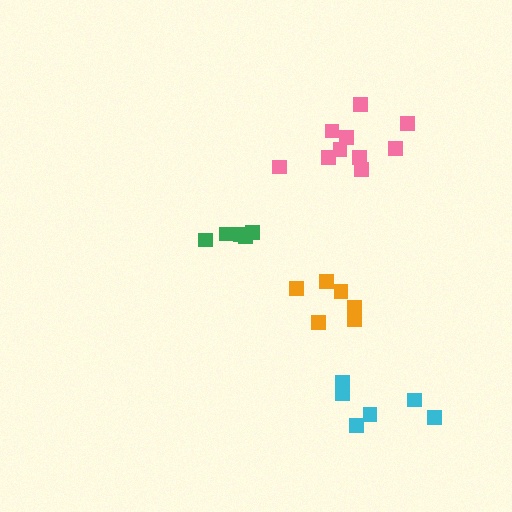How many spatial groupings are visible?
There are 4 spatial groupings.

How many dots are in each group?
Group 1: 6 dots, Group 2: 10 dots, Group 3: 5 dots, Group 4: 7 dots (28 total).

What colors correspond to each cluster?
The clusters are colored: cyan, pink, green, orange.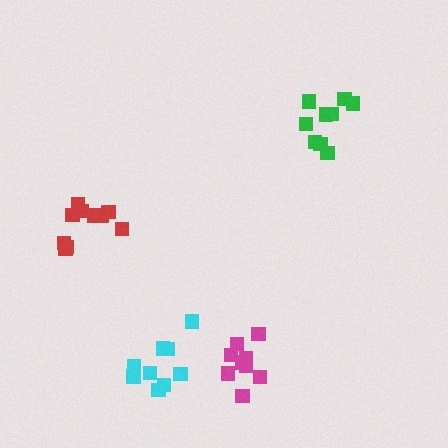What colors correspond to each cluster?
The clusters are colored: magenta, red, green, cyan.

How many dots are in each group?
Group 1: 10 dots, Group 2: 11 dots, Group 3: 9 dots, Group 4: 9 dots (39 total).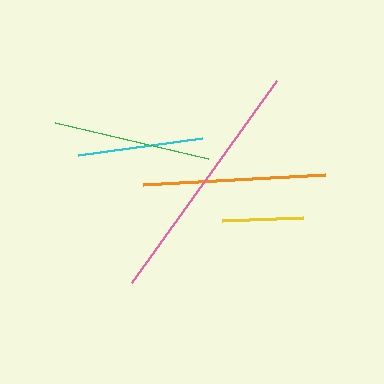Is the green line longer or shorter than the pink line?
The pink line is longer than the green line.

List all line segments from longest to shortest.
From longest to shortest: pink, orange, green, cyan, yellow.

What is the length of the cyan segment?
The cyan segment is approximately 125 pixels long.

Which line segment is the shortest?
The yellow line is the shortest at approximately 81 pixels.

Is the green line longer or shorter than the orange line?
The orange line is longer than the green line.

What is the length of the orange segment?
The orange segment is approximately 183 pixels long.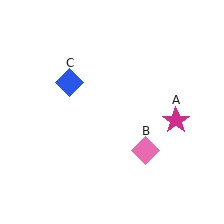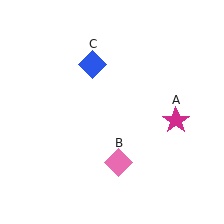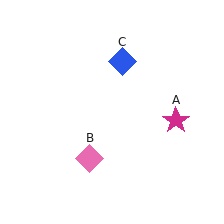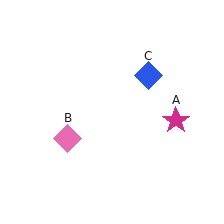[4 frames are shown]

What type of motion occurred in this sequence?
The pink diamond (object B), blue diamond (object C) rotated clockwise around the center of the scene.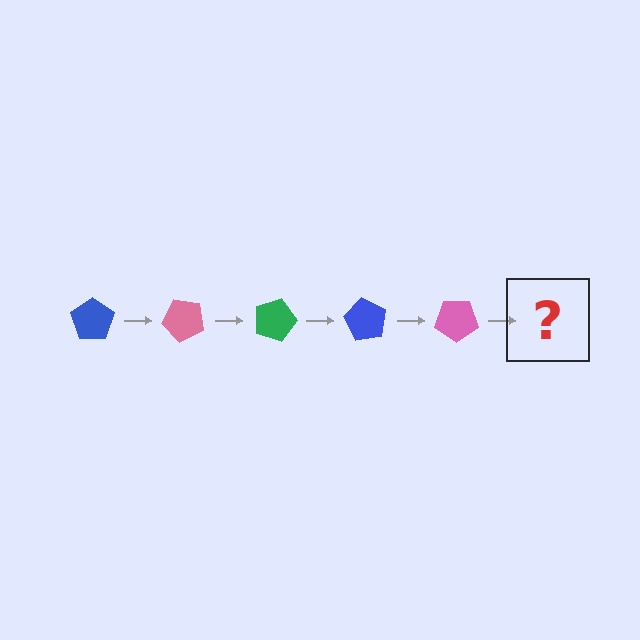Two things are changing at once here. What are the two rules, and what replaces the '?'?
The two rules are that it rotates 45 degrees each step and the color cycles through blue, pink, and green. The '?' should be a green pentagon, rotated 225 degrees from the start.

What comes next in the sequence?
The next element should be a green pentagon, rotated 225 degrees from the start.